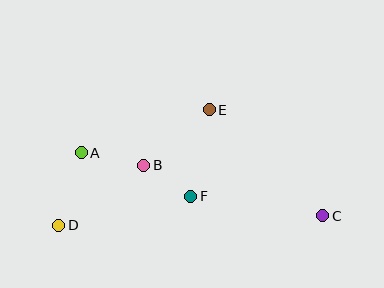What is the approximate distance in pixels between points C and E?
The distance between C and E is approximately 155 pixels.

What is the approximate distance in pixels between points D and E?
The distance between D and E is approximately 190 pixels.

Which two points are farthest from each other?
Points C and D are farthest from each other.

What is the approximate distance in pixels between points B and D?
The distance between B and D is approximately 104 pixels.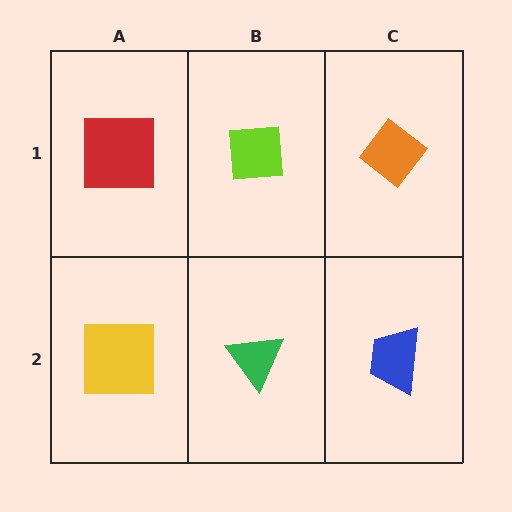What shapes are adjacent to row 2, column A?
A red square (row 1, column A), a green triangle (row 2, column B).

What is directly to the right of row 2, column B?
A blue trapezoid.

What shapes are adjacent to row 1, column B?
A green triangle (row 2, column B), a red square (row 1, column A), an orange diamond (row 1, column C).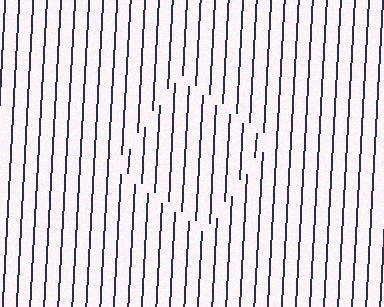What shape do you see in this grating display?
An illusory square. The interior of the shape contains the same grating, shifted by half a period — the contour is defined by the phase discontinuity where line-ends from the inner and outer gratings abut.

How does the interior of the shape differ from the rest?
The interior of the shape contains the same grating, shifted by half a period — the contour is defined by the phase discontinuity where line-ends from the inner and outer gratings abut.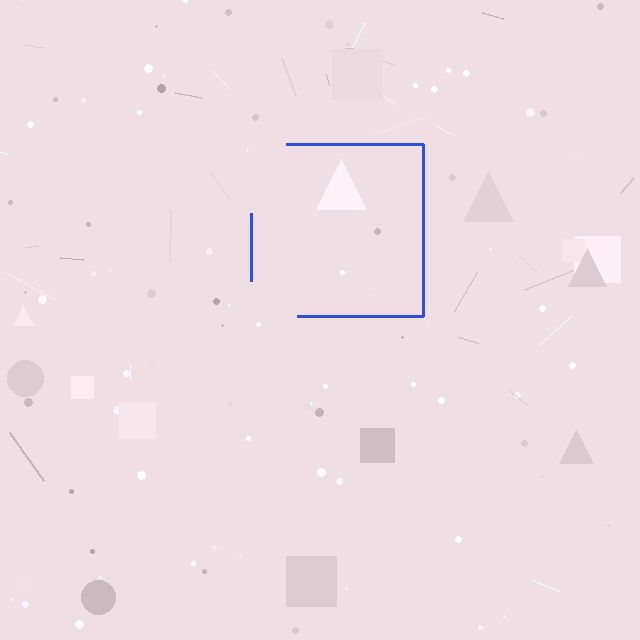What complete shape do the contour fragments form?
The contour fragments form a square.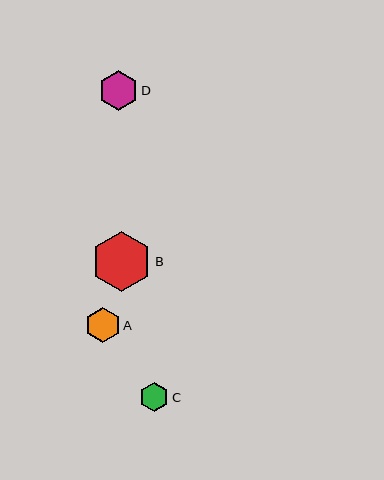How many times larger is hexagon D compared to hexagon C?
Hexagon D is approximately 1.3 times the size of hexagon C.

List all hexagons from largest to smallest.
From largest to smallest: B, D, A, C.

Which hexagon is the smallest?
Hexagon C is the smallest with a size of approximately 29 pixels.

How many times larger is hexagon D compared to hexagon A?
Hexagon D is approximately 1.1 times the size of hexagon A.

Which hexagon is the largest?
Hexagon B is the largest with a size of approximately 60 pixels.